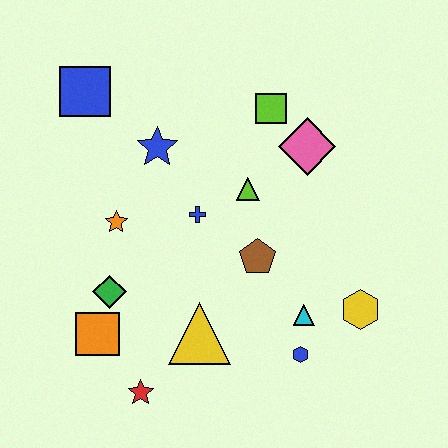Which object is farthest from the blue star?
The yellow hexagon is farthest from the blue star.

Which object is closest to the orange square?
The green diamond is closest to the orange square.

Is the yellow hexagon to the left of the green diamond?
No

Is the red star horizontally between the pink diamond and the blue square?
Yes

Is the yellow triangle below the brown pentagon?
Yes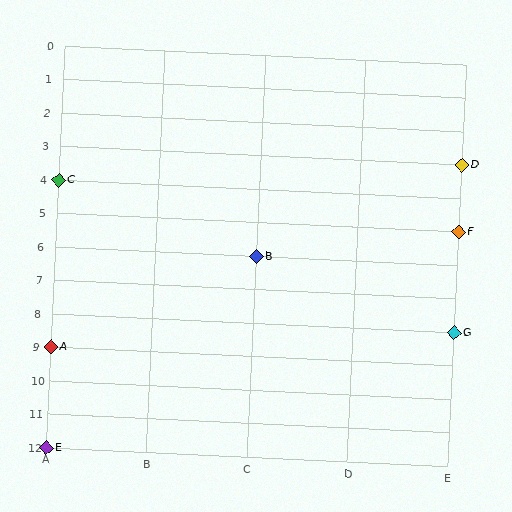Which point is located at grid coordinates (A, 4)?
Point C is at (A, 4).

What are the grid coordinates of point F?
Point F is at grid coordinates (E, 5).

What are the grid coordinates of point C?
Point C is at grid coordinates (A, 4).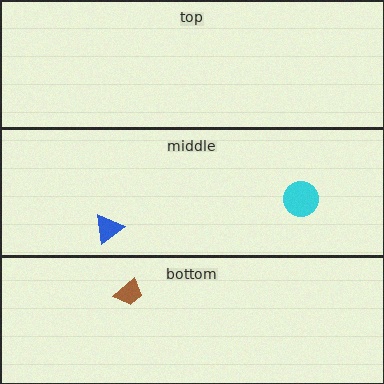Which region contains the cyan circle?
The middle region.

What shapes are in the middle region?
The blue triangle, the cyan circle.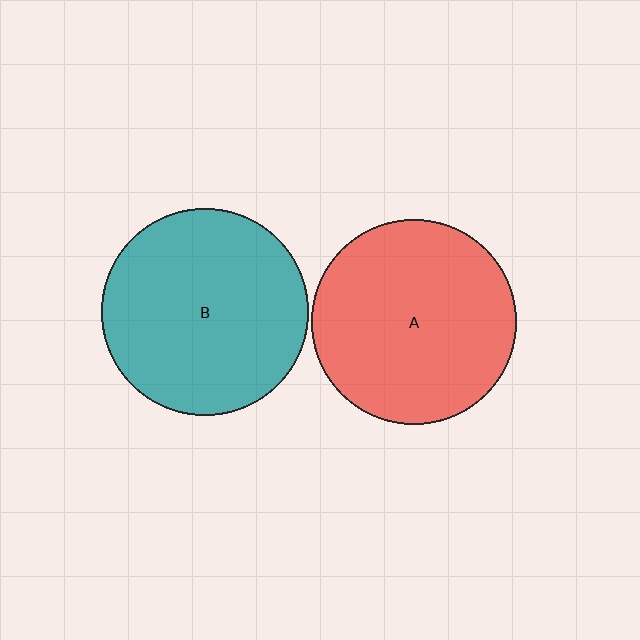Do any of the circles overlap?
No, none of the circles overlap.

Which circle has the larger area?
Circle B (teal).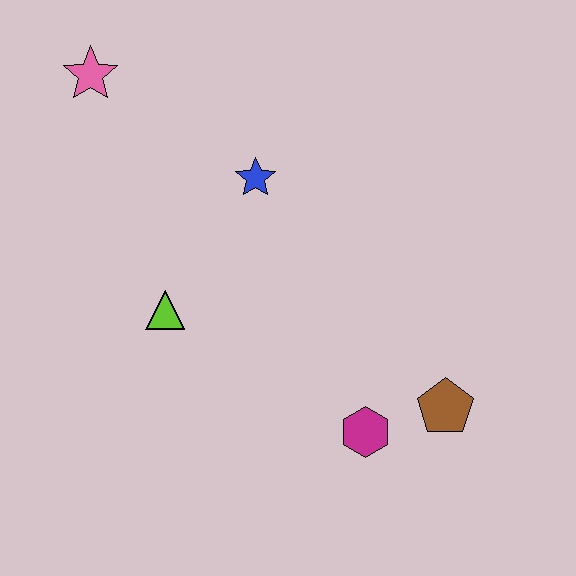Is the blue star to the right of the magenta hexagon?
No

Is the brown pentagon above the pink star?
No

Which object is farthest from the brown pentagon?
The pink star is farthest from the brown pentagon.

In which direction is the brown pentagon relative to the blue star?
The brown pentagon is below the blue star.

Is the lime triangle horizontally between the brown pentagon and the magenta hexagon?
No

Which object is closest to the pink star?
The blue star is closest to the pink star.